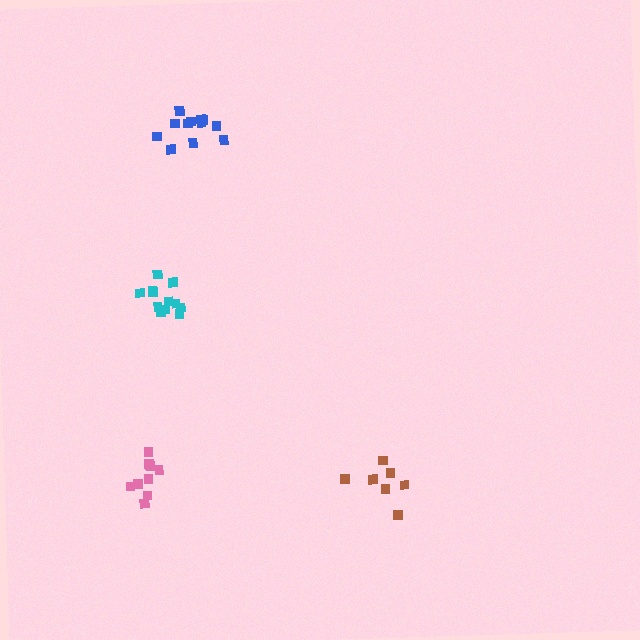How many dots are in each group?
Group 1: 9 dots, Group 2: 12 dots, Group 3: 7 dots, Group 4: 13 dots (41 total).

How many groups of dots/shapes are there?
There are 4 groups.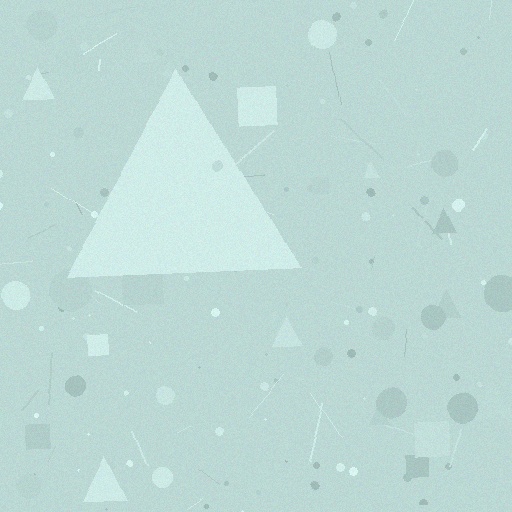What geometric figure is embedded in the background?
A triangle is embedded in the background.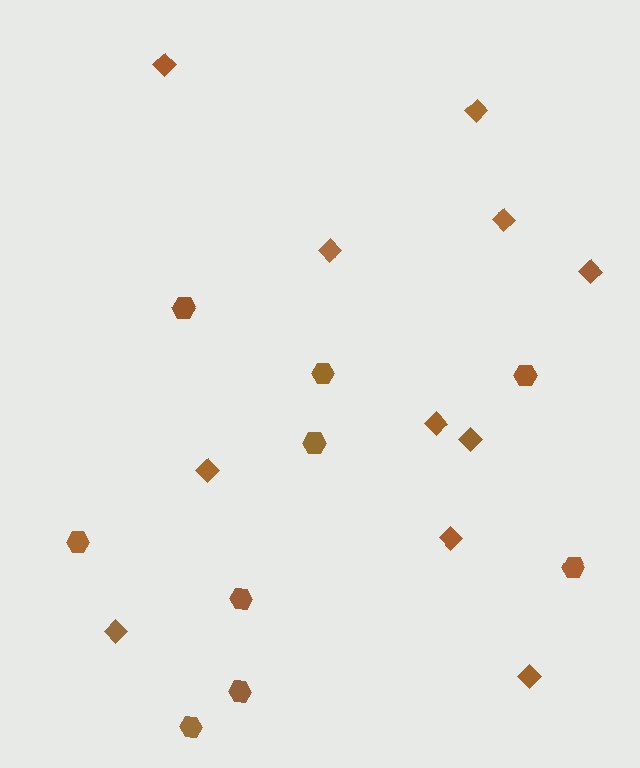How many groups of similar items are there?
There are 2 groups: one group of hexagons (9) and one group of diamonds (11).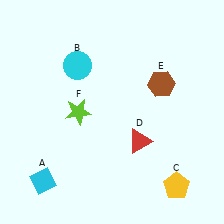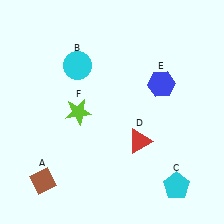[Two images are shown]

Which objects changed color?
A changed from cyan to brown. C changed from yellow to cyan. E changed from brown to blue.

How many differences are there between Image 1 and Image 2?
There are 3 differences between the two images.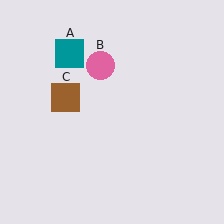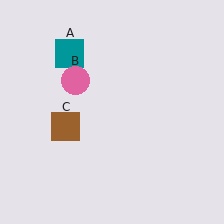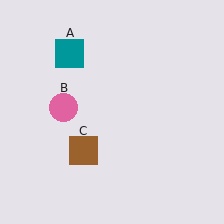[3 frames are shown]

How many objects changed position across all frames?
2 objects changed position: pink circle (object B), brown square (object C).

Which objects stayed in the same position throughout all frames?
Teal square (object A) remained stationary.